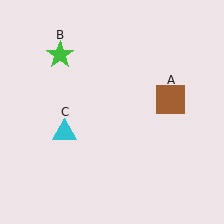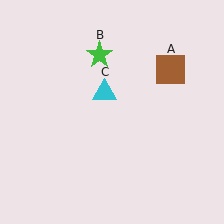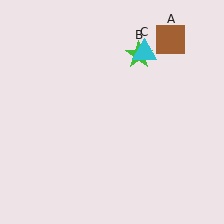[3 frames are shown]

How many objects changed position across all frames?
3 objects changed position: brown square (object A), green star (object B), cyan triangle (object C).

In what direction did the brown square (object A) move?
The brown square (object A) moved up.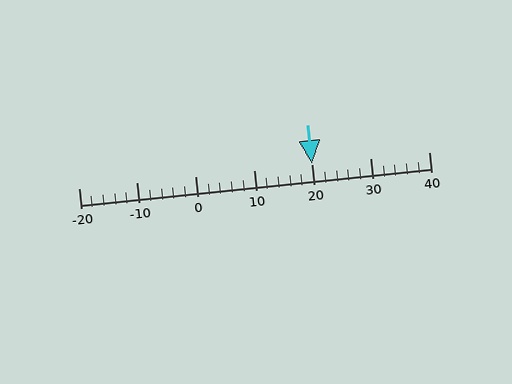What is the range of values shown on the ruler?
The ruler shows values from -20 to 40.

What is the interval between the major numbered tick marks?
The major tick marks are spaced 10 units apart.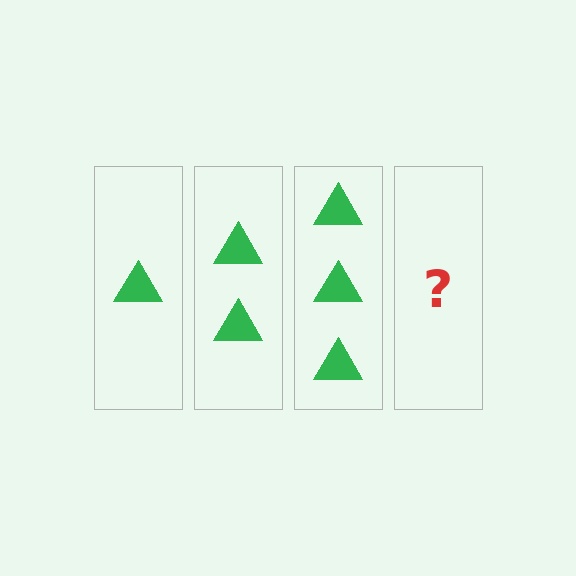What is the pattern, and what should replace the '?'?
The pattern is that each step adds one more triangle. The '?' should be 4 triangles.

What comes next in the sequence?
The next element should be 4 triangles.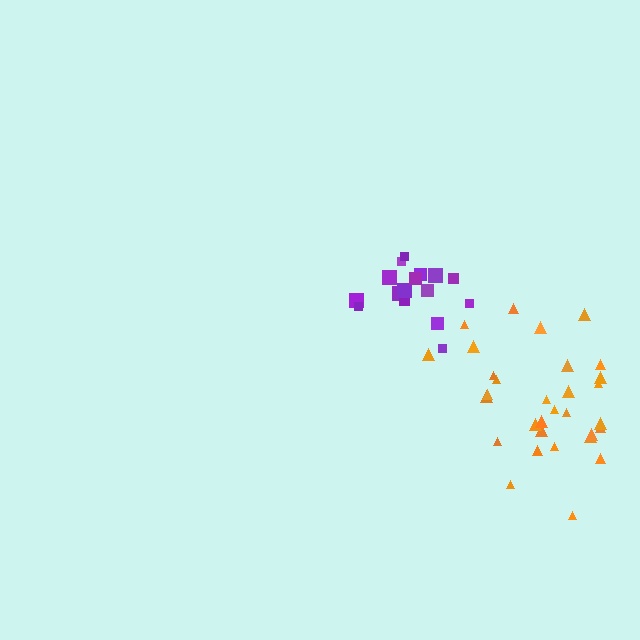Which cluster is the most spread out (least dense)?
Orange.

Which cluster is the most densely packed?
Purple.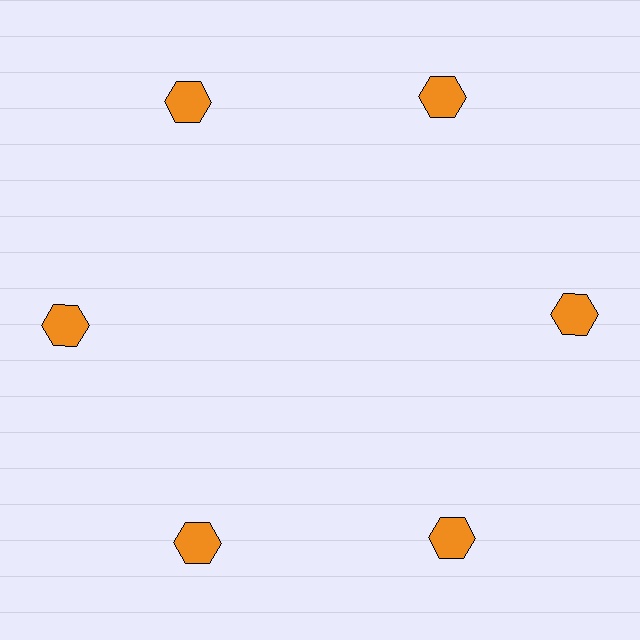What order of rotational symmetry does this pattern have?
This pattern has 6-fold rotational symmetry.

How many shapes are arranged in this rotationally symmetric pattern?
There are 6 shapes, arranged in 6 groups of 1.